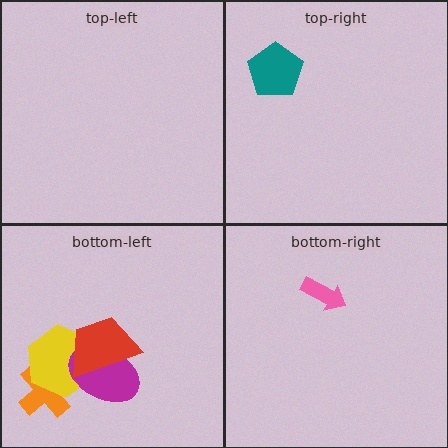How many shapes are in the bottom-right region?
1.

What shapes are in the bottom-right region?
The pink arrow.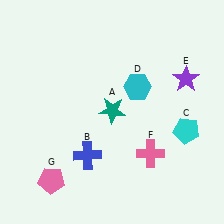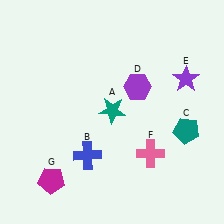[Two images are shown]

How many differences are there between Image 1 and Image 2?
There are 3 differences between the two images.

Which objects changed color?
C changed from cyan to teal. D changed from cyan to purple. G changed from pink to magenta.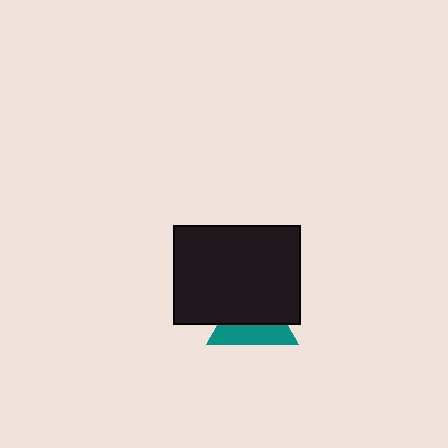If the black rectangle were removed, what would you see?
You would see the complete teal triangle.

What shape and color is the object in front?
The object in front is a black rectangle.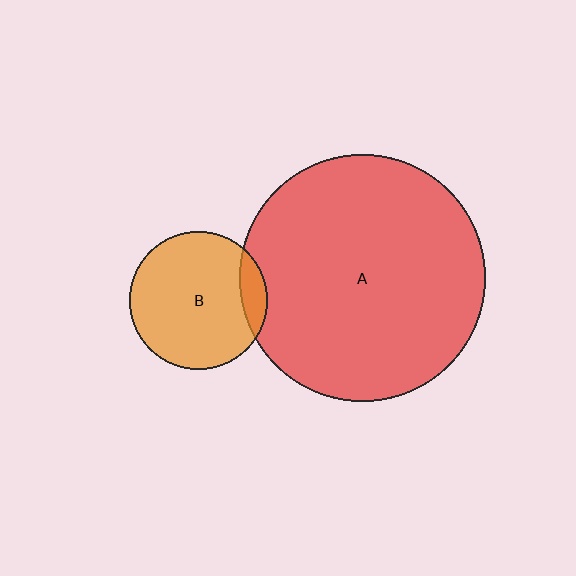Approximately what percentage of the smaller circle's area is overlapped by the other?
Approximately 10%.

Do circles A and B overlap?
Yes.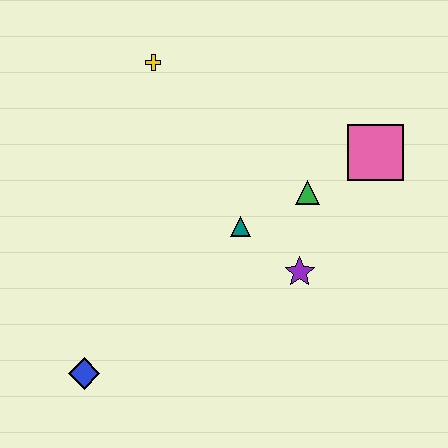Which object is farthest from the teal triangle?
The blue diamond is farthest from the teal triangle.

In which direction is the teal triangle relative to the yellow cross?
The teal triangle is below the yellow cross.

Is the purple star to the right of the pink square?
No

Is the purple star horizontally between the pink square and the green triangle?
No